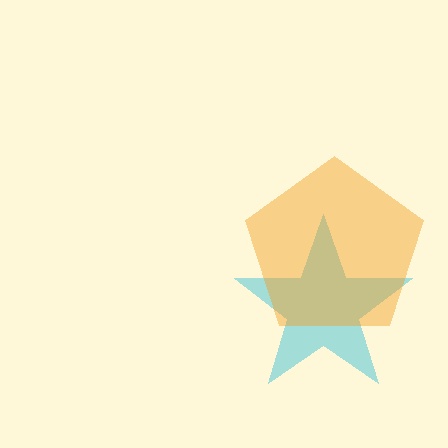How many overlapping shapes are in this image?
There are 2 overlapping shapes in the image.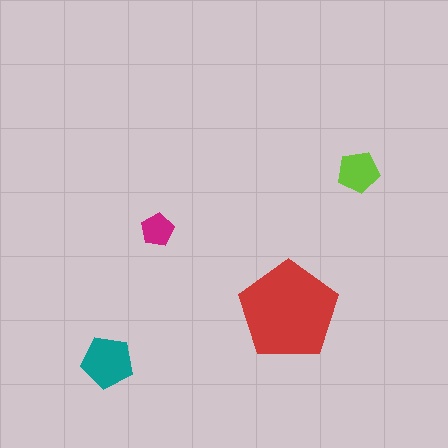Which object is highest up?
The lime pentagon is topmost.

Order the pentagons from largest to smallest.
the red one, the teal one, the lime one, the magenta one.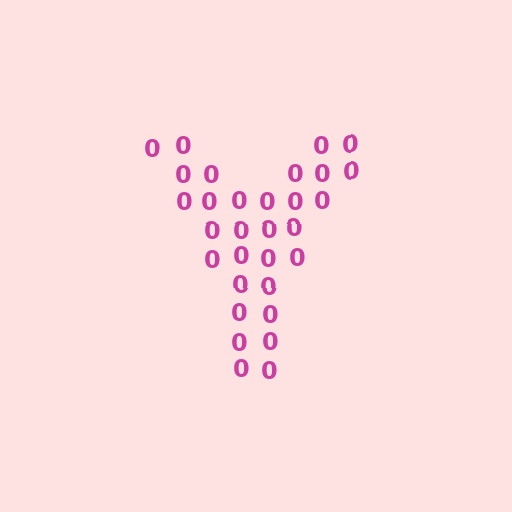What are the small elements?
The small elements are digit 0's.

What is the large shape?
The large shape is the letter Y.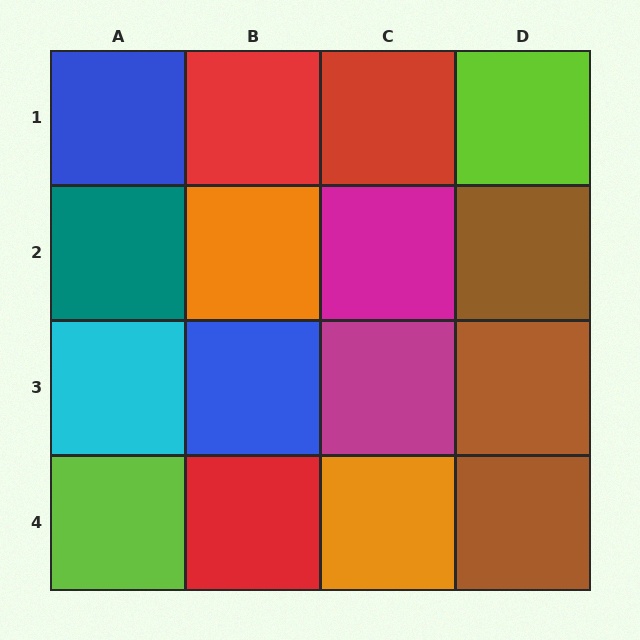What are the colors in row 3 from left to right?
Cyan, blue, magenta, brown.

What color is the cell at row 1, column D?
Lime.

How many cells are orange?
2 cells are orange.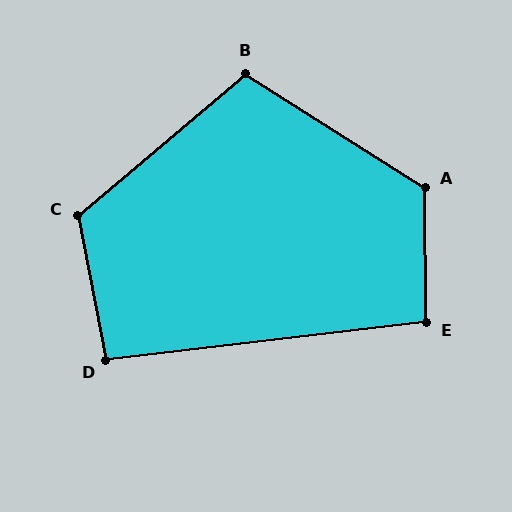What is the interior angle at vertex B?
Approximately 107 degrees (obtuse).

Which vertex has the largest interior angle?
A, at approximately 123 degrees.